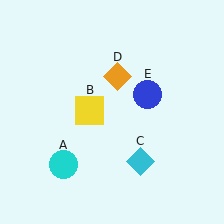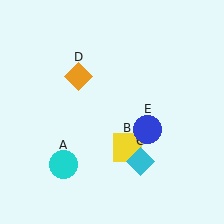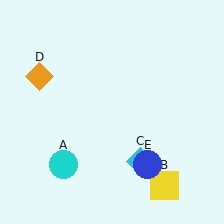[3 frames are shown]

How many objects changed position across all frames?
3 objects changed position: yellow square (object B), orange diamond (object D), blue circle (object E).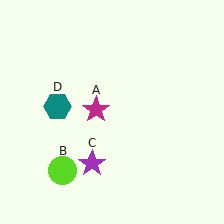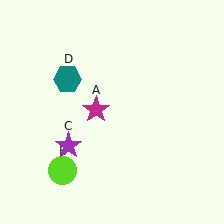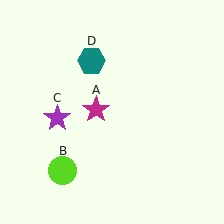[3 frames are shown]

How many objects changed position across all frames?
2 objects changed position: purple star (object C), teal hexagon (object D).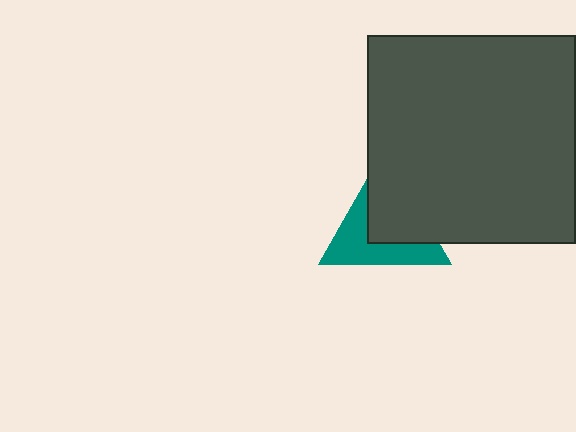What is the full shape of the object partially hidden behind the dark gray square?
The partially hidden object is a teal triangle.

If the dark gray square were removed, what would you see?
You would see the complete teal triangle.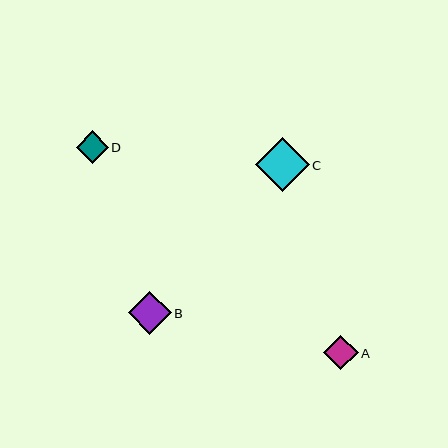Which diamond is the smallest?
Diamond D is the smallest with a size of approximately 32 pixels.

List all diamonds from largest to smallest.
From largest to smallest: C, B, A, D.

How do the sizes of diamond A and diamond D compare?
Diamond A and diamond D are approximately the same size.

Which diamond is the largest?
Diamond C is the largest with a size of approximately 54 pixels.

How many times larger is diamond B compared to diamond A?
Diamond B is approximately 1.2 times the size of diamond A.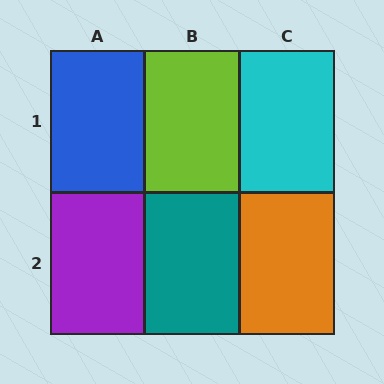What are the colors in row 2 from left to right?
Purple, teal, orange.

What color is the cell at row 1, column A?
Blue.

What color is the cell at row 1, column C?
Cyan.